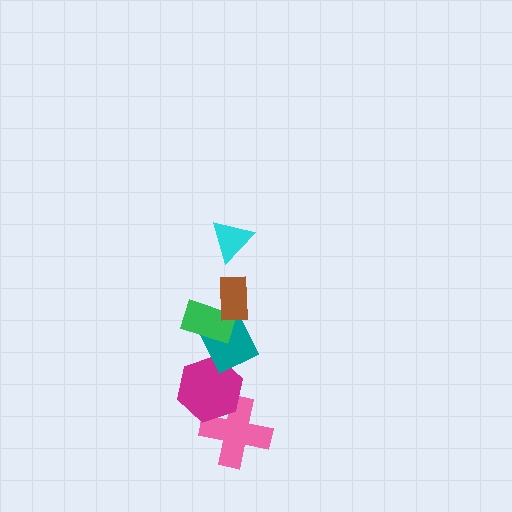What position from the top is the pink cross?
The pink cross is 6th from the top.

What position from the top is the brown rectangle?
The brown rectangle is 2nd from the top.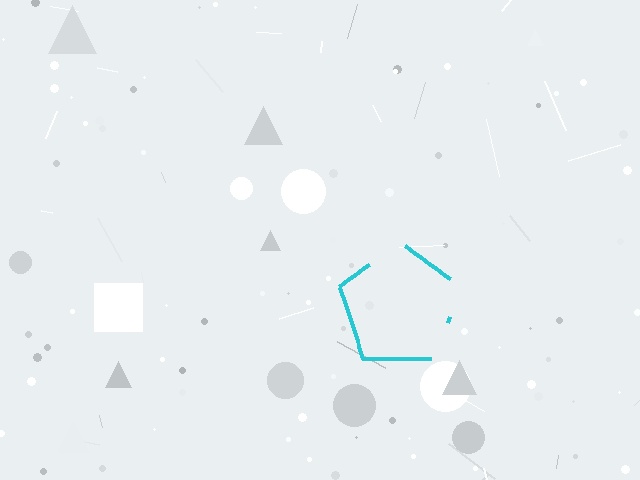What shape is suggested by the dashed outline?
The dashed outline suggests a pentagon.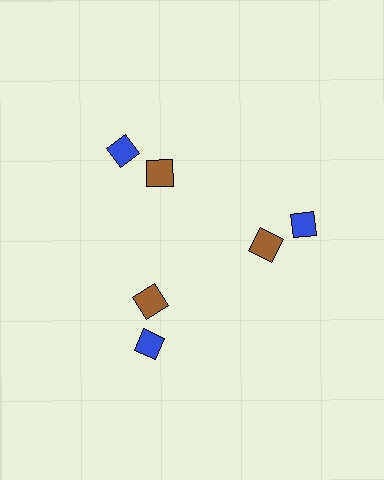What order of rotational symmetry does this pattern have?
This pattern has 3-fold rotational symmetry.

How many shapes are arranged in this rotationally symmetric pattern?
There are 6 shapes, arranged in 3 groups of 2.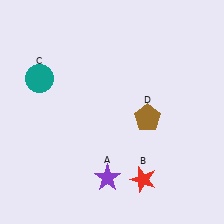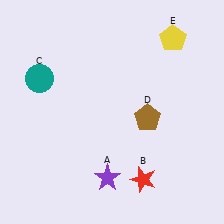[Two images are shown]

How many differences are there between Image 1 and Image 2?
There is 1 difference between the two images.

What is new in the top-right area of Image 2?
A yellow pentagon (E) was added in the top-right area of Image 2.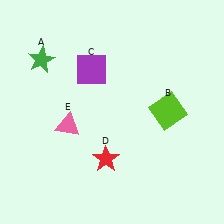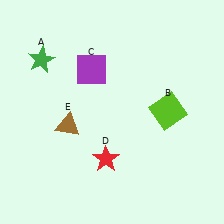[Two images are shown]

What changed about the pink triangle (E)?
In Image 1, E is pink. In Image 2, it changed to brown.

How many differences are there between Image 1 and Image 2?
There is 1 difference between the two images.